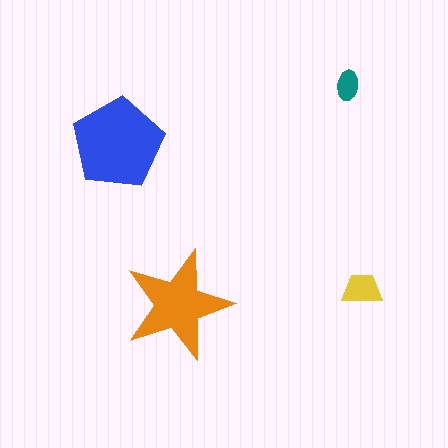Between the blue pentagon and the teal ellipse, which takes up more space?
The blue pentagon.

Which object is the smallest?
The teal ellipse.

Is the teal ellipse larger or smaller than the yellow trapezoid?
Smaller.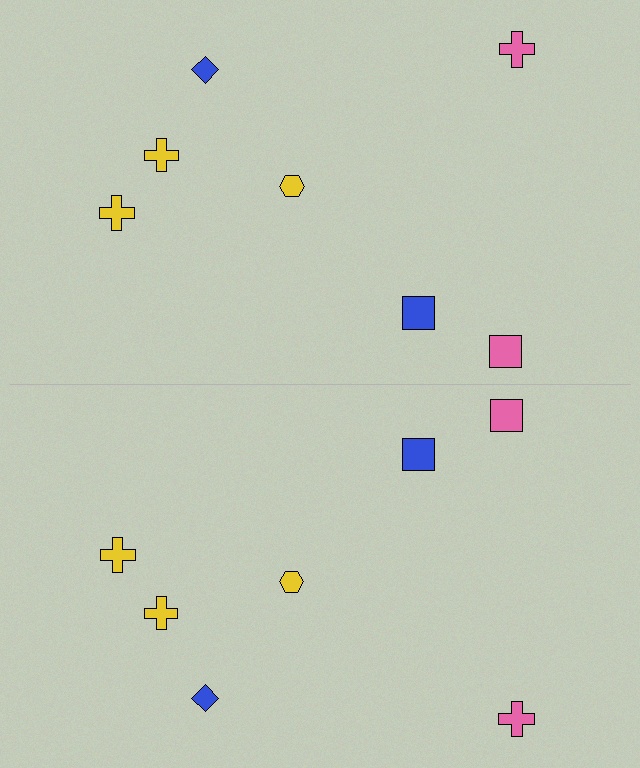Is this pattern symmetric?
Yes, this pattern has bilateral (reflection) symmetry.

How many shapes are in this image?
There are 14 shapes in this image.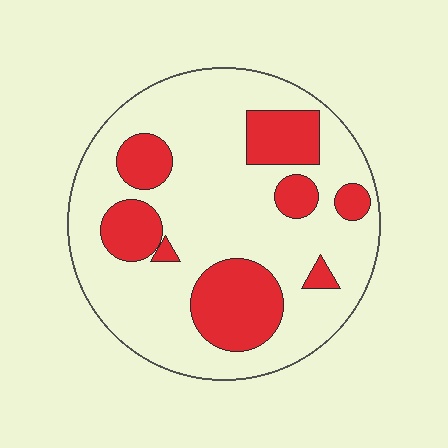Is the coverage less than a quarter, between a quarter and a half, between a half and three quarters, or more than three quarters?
Between a quarter and a half.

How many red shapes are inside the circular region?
8.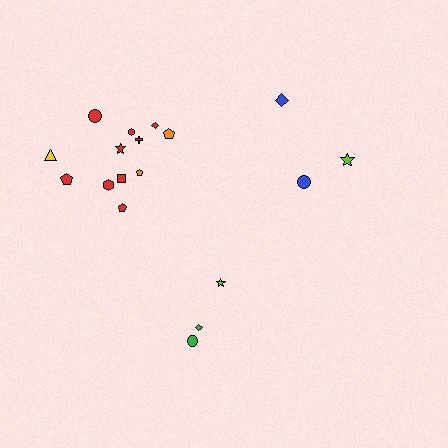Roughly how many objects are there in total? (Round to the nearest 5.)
Roughly 20 objects in total.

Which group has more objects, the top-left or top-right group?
The top-left group.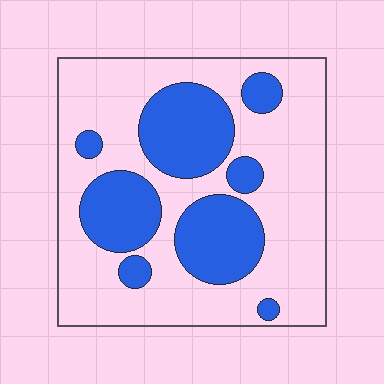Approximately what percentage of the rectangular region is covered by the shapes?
Approximately 35%.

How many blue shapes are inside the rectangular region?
8.